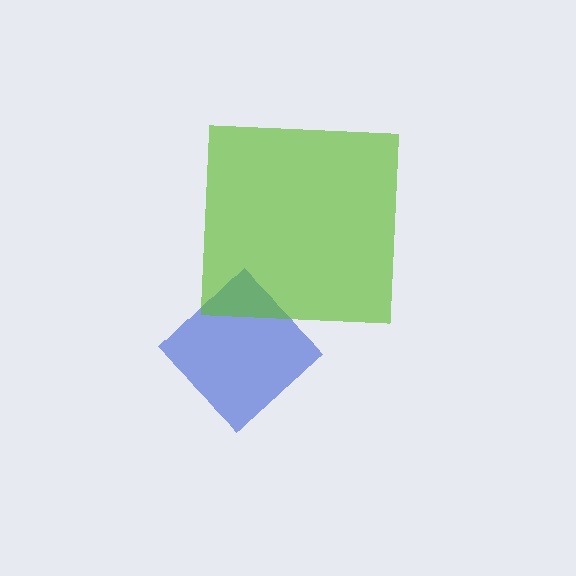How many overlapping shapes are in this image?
There are 2 overlapping shapes in the image.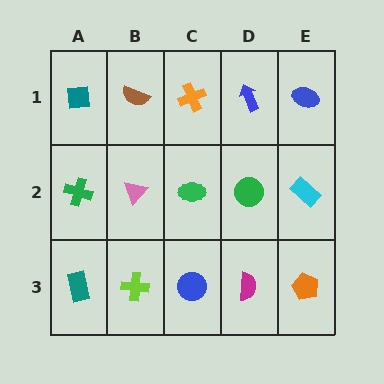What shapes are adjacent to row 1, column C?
A green ellipse (row 2, column C), a brown semicircle (row 1, column B), a blue arrow (row 1, column D).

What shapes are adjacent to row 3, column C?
A green ellipse (row 2, column C), a lime cross (row 3, column B), a magenta semicircle (row 3, column D).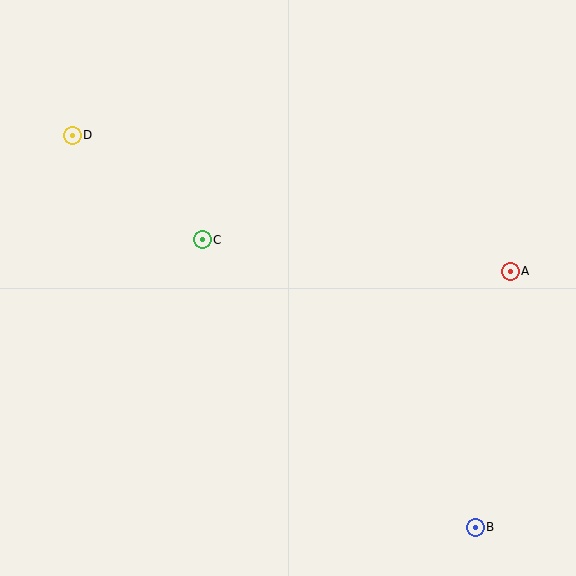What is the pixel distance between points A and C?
The distance between A and C is 309 pixels.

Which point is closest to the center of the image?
Point C at (202, 240) is closest to the center.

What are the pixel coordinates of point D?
Point D is at (72, 135).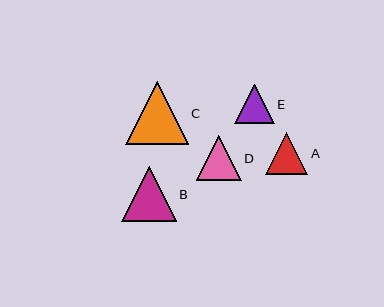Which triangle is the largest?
Triangle C is the largest with a size of approximately 63 pixels.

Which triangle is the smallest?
Triangle E is the smallest with a size of approximately 40 pixels.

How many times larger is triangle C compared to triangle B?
Triangle C is approximately 1.2 times the size of triangle B.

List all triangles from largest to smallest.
From largest to smallest: C, B, D, A, E.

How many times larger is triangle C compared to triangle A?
Triangle C is approximately 1.5 times the size of triangle A.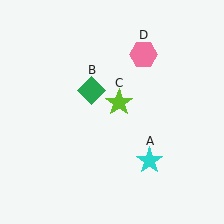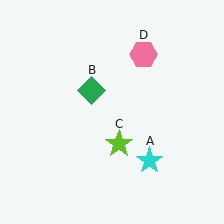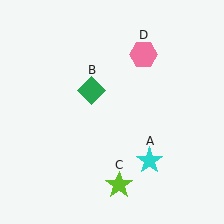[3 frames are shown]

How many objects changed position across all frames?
1 object changed position: lime star (object C).